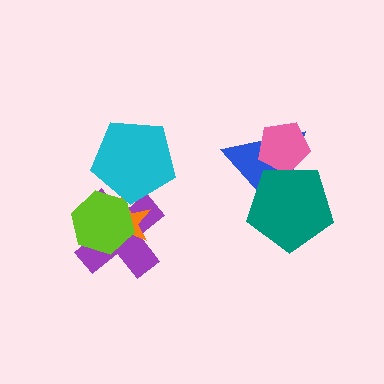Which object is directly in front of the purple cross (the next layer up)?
The orange star is directly in front of the purple cross.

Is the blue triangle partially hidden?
Yes, it is partially covered by another shape.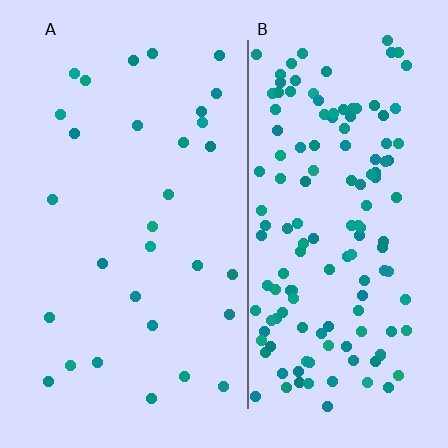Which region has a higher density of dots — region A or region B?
B (the right).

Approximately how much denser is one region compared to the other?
Approximately 4.9× — region B over region A.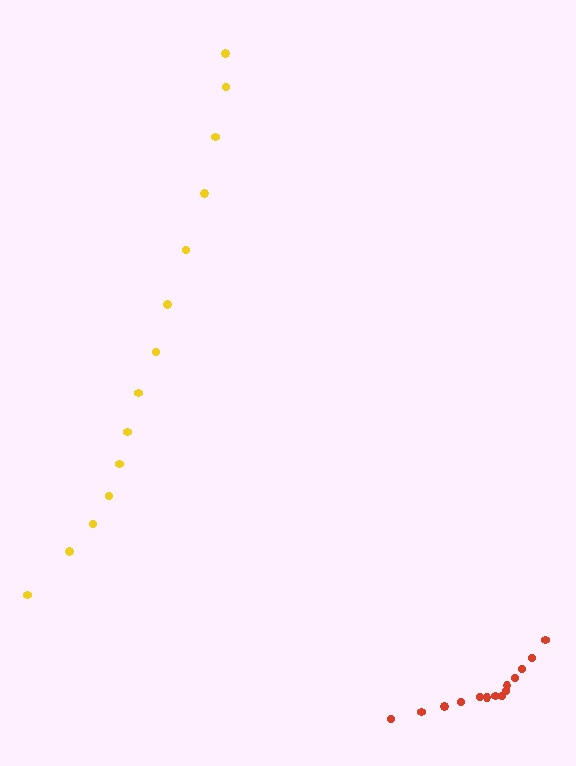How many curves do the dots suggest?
There are 2 distinct paths.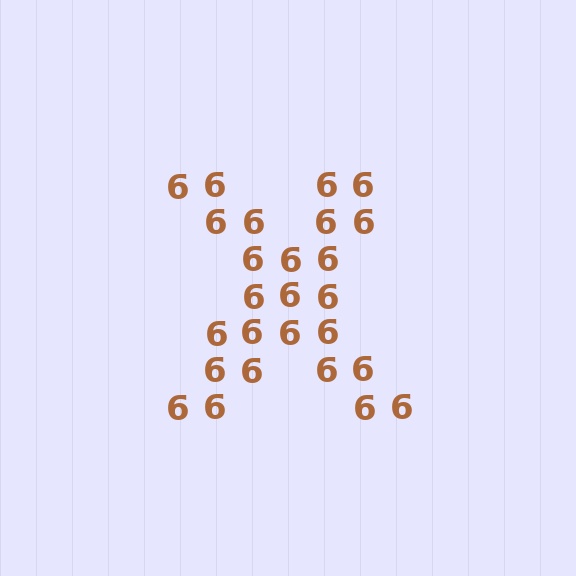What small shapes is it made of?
It is made of small digit 6's.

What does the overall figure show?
The overall figure shows the letter X.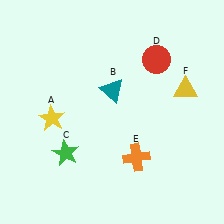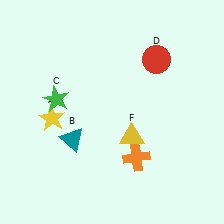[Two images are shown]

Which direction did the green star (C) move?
The green star (C) moved up.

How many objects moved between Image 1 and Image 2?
3 objects moved between the two images.